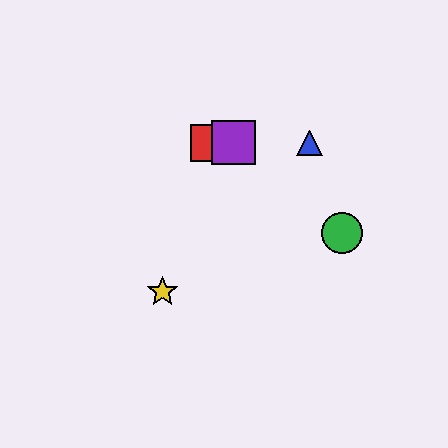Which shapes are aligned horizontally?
The red square, the blue triangle, the purple square are aligned horizontally.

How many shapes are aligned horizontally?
3 shapes (the red square, the blue triangle, the purple square) are aligned horizontally.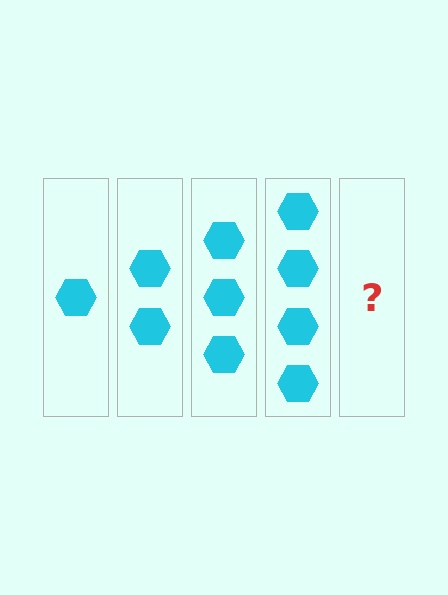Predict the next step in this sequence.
The next step is 5 hexagons.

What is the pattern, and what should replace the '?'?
The pattern is that each step adds one more hexagon. The '?' should be 5 hexagons.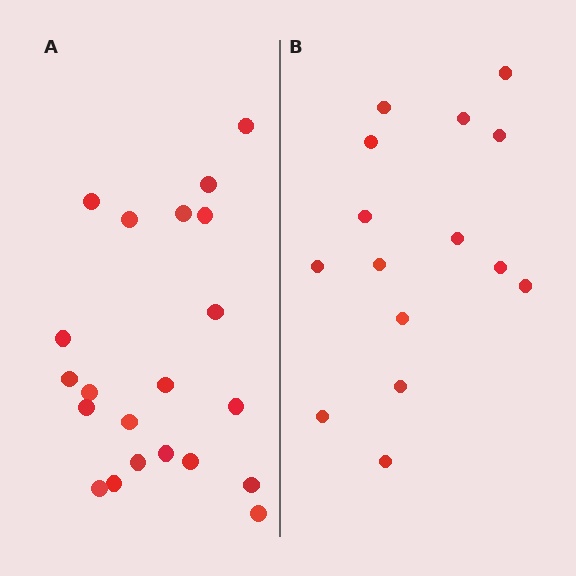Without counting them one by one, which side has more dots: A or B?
Region A (the left region) has more dots.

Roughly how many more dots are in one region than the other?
Region A has about 6 more dots than region B.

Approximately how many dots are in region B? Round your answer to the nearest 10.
About 20 dots. (The exact count is 15, which rounds to 20.)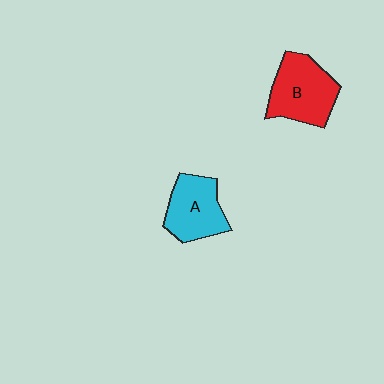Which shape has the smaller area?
Shape A (cyan).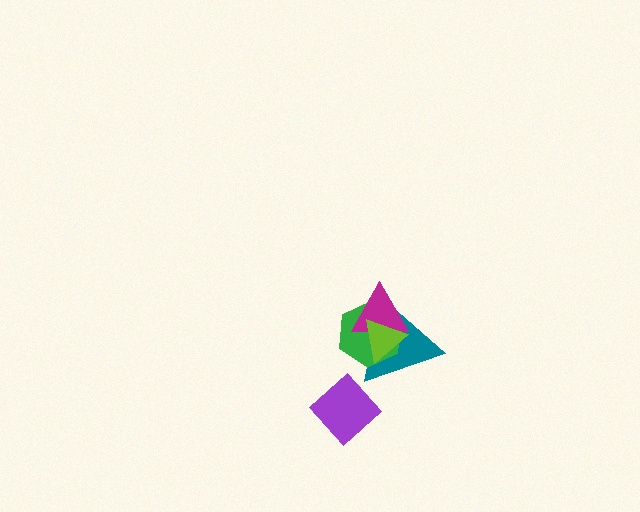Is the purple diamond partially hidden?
No, no other shape covers it.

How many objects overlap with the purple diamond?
0 objects overlap with the purple diamond.